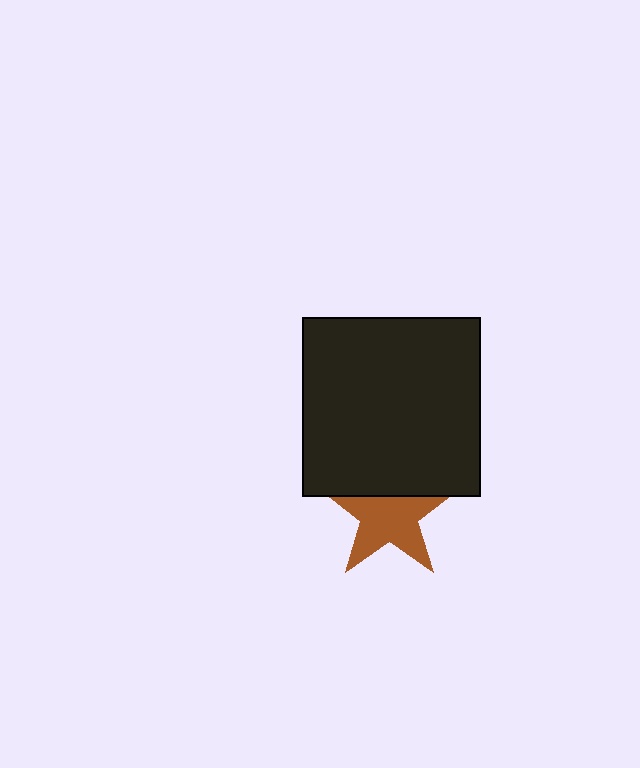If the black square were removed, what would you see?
You would see the complete brown star.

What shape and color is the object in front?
The object in front is a black square.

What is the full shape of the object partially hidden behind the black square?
The partially hidden object is a brown star.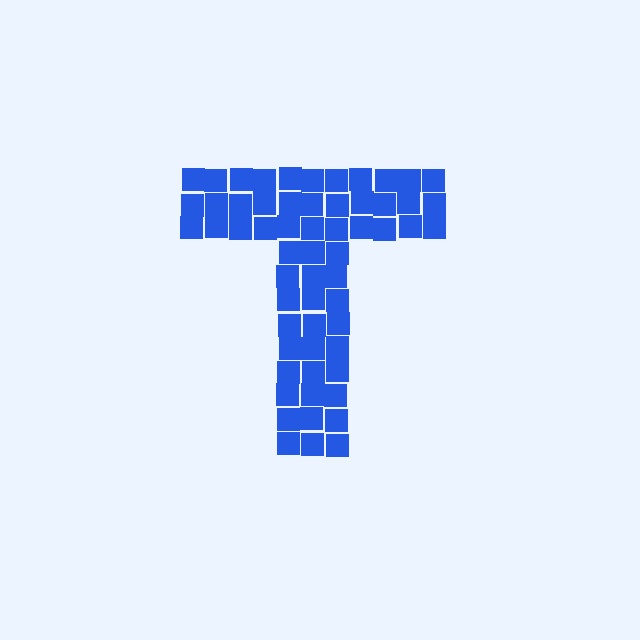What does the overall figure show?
The overall figure shows the letter T.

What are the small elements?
The small elements are squares.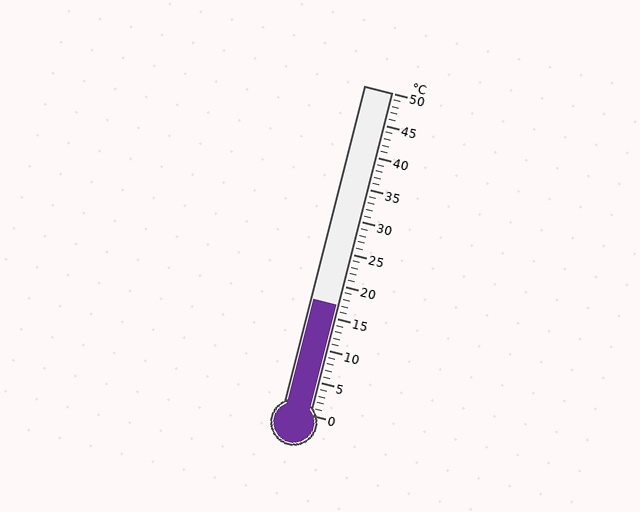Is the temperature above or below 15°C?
The temperature is above 15°C.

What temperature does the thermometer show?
The thermometer shows approximately 17°C.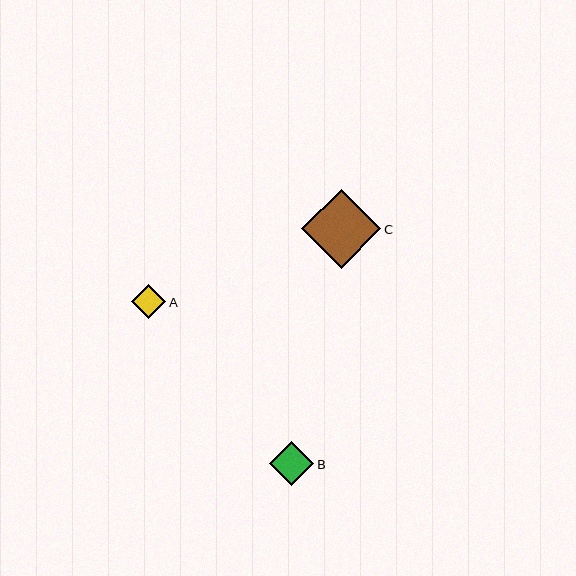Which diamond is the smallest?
Diamond A is the smallest with a size of approximately 34 pixels.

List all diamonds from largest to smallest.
From largest to smallest: C, B, A.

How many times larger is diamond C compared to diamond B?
Diamond C is approximately 1.8 times the size of diamond B.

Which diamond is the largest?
Diamond C is the largest with a size of approximately 79 pixels.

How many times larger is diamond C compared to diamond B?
Diamond C is approximately 1.8 times the size of diamond B.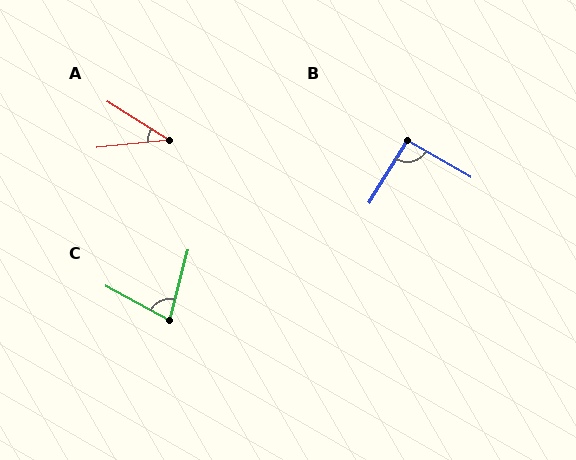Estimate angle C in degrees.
Approximately 76 degrees.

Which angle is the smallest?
A, at approximately 37 degrees.